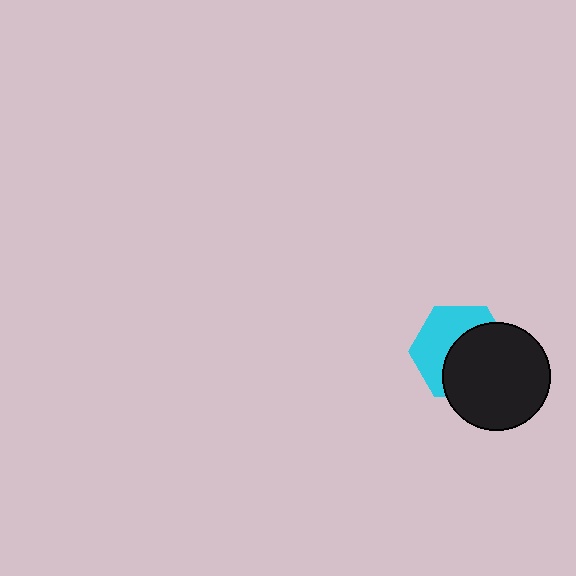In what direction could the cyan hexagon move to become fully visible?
The cyan hexagon could move toward the upper-left. That would shift it out from behind the black circle entirely.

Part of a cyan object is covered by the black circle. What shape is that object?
It is a hexagon.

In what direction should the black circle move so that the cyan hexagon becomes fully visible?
The black circle should move toward the lower-right. That is the shortest direction to clear the overlap and leave the cyan hexagon fully visible.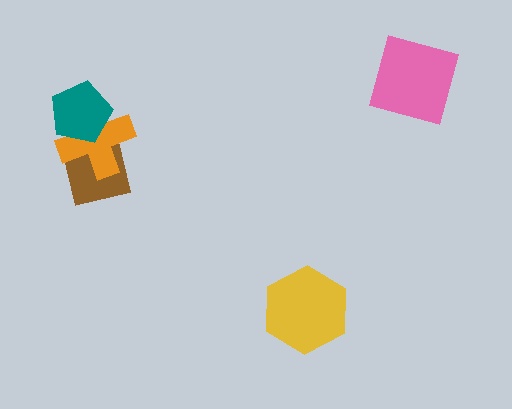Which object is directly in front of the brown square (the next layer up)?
The orange cross is directly in front of the brown square.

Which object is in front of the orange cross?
The teal pentagon is in front of the orange cross.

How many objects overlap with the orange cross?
2 objects overlap with the orange cross.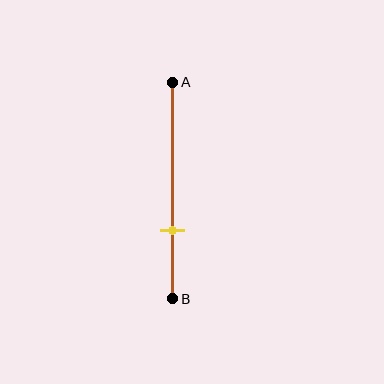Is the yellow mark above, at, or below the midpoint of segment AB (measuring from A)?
The yellow mark is below the midpoint of segment AB.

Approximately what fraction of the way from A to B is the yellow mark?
The yellow mark is approximately 70% of the way from A to B.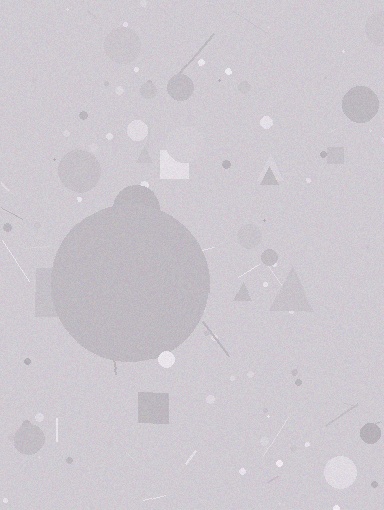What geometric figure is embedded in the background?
A circle is embedded in the background.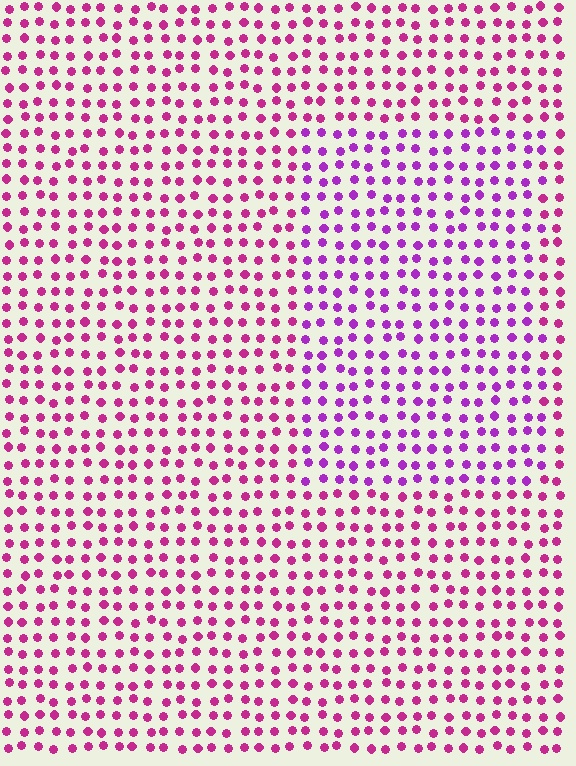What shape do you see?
I see a rectangle.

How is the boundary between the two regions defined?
The boundary is defined purely by a slight shift in hue (about 31 degrees). Spacing, size, and orientation are identical on both sides.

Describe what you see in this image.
The image is filled with small magenta elements in a uniform arrangement. A rectangle-shaped region is visible where the elements are tinted to a slightly different hue, forming a subtle color boundary.